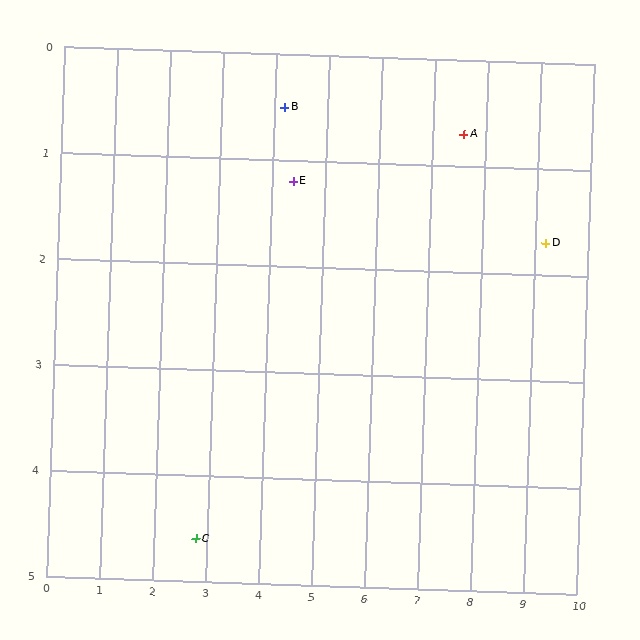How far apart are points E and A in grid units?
Points E and A are about 3.2 grid units apart.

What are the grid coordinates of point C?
Point C is at approximately (2.8, 4.6).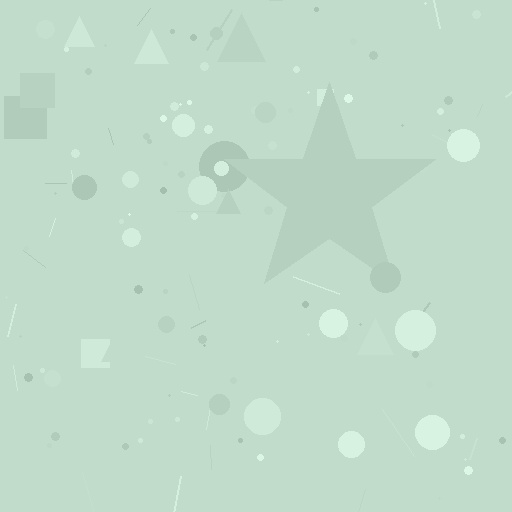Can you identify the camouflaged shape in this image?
The camouflaged shape is a star.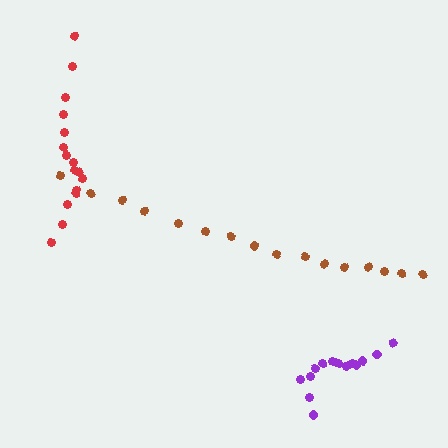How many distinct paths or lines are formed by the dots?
There are 3 distinct paths.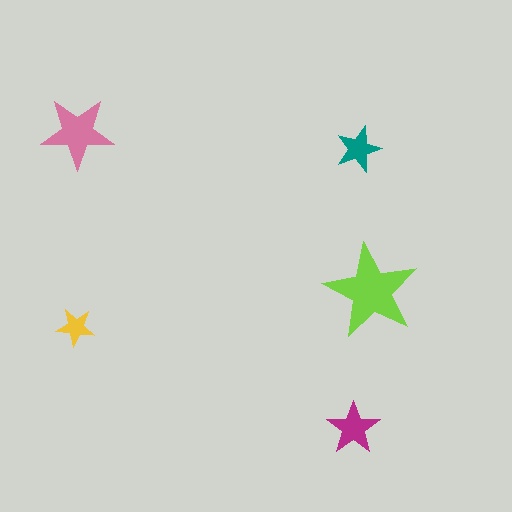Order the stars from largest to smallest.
the lime one, the pink one, the magenta one, the teal one, the yellow one.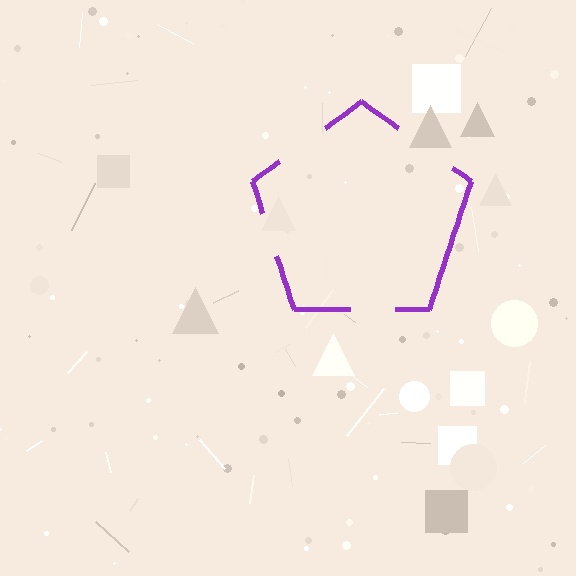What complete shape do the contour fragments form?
The contour fragments form a pentagon.